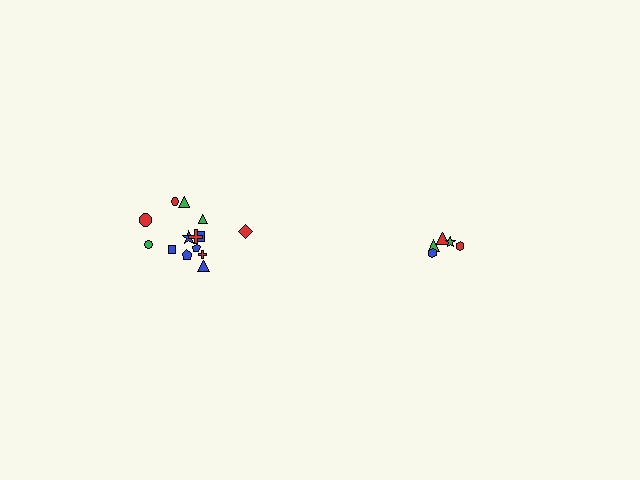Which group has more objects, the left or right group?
The left group.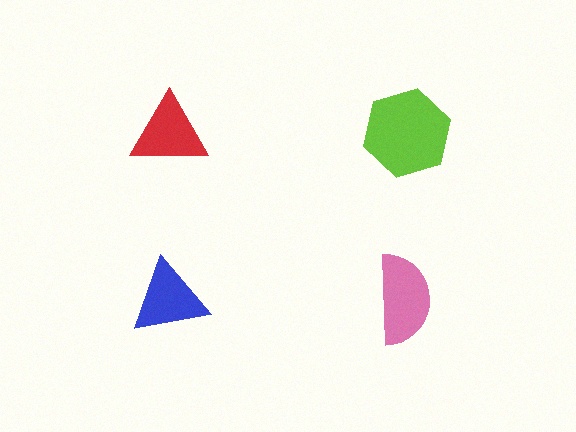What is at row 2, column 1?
A blue triangle.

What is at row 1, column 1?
A red triangle.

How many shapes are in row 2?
2 shapes.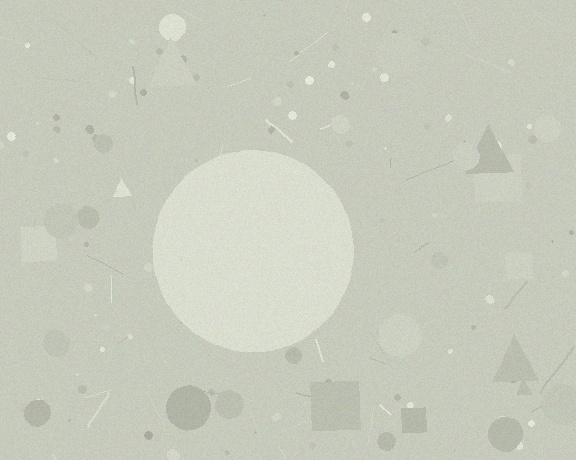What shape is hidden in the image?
A circle is hidden in the image.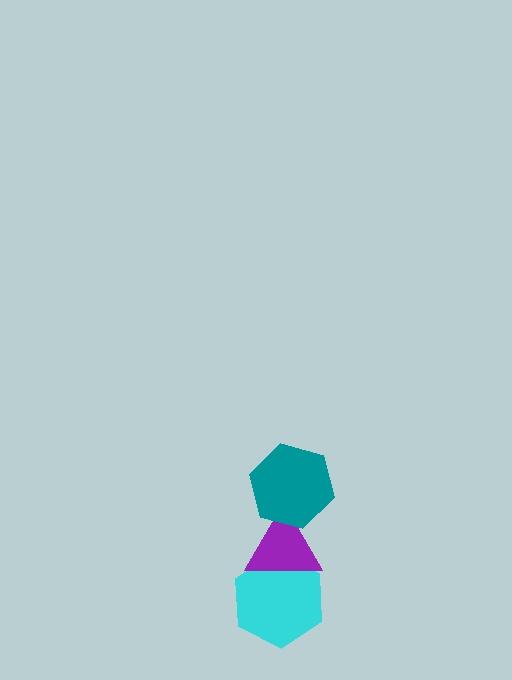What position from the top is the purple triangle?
The purple triangle is 2nd from the top.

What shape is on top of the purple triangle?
The teal hexagon is on top of the purple triangle.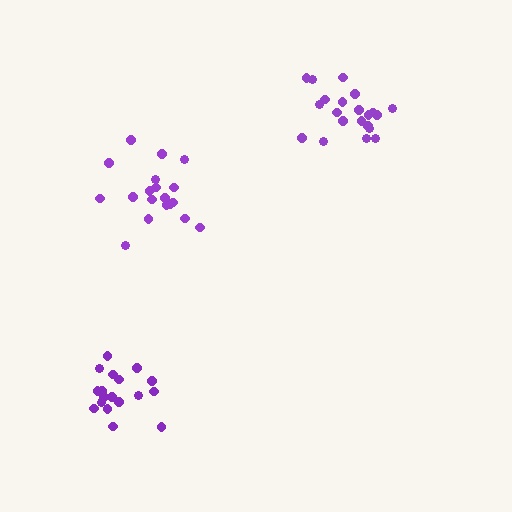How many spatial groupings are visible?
There are 3 spatial groupings.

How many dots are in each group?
Group 1: 18 dots, Group 2: 19 dots, Group 3: 21 dots (58 total).